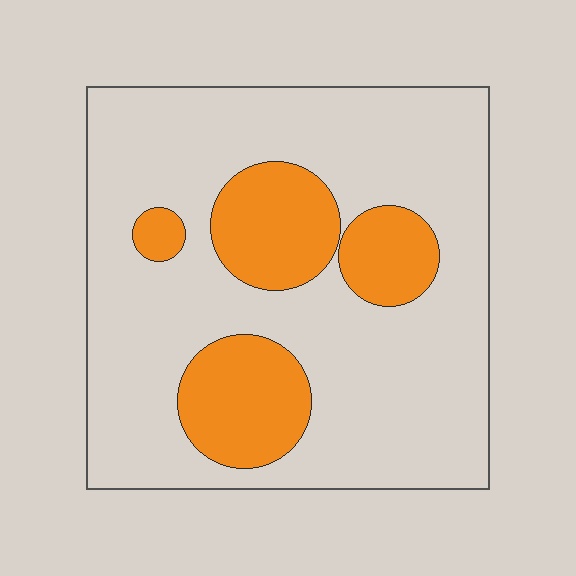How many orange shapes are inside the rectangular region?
4.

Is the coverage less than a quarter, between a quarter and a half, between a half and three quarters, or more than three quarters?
Less than a quarter.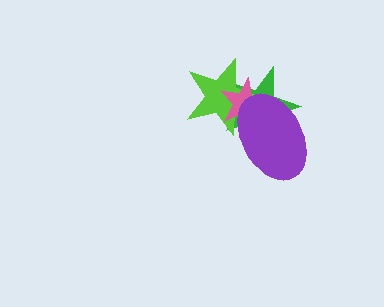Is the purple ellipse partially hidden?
No, no other shape covers it.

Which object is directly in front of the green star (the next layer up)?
The lime star is directly in front of the green star.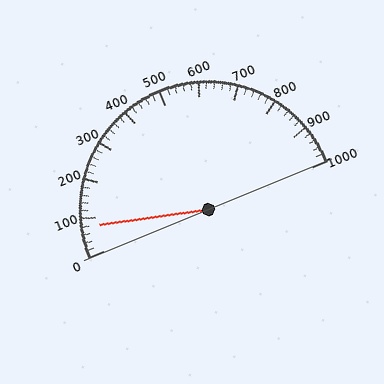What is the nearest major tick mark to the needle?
The nearest major tick mark is 100.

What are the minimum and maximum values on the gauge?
The gauge ranges from 0 to 1000.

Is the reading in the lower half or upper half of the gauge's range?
The reading is in the lower half of the range (0 to 1000).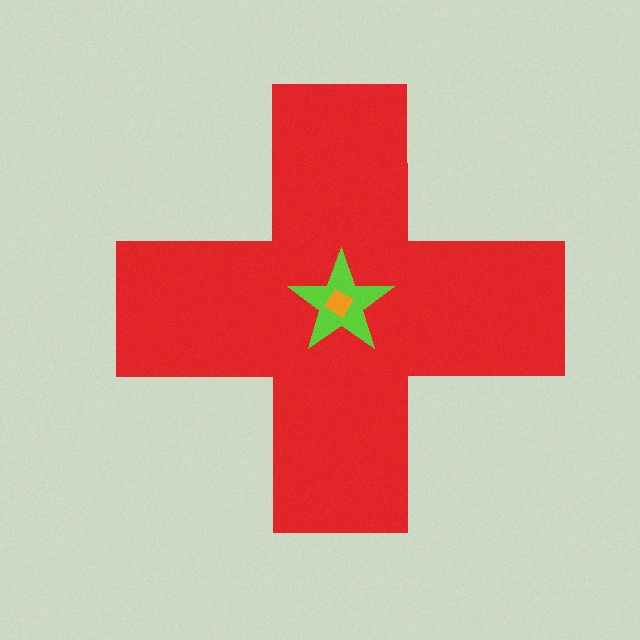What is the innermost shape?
The orange diamond.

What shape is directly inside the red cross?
The lime star.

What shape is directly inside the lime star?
The orange diamond.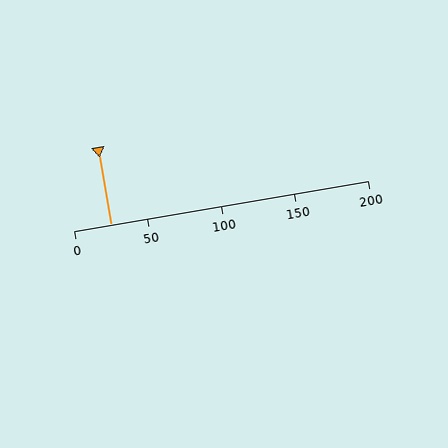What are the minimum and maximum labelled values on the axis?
The axis runs from 0 to 200.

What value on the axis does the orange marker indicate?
The marker indicates approximately 25.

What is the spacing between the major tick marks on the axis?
The major ticks are spaced 50 apart.